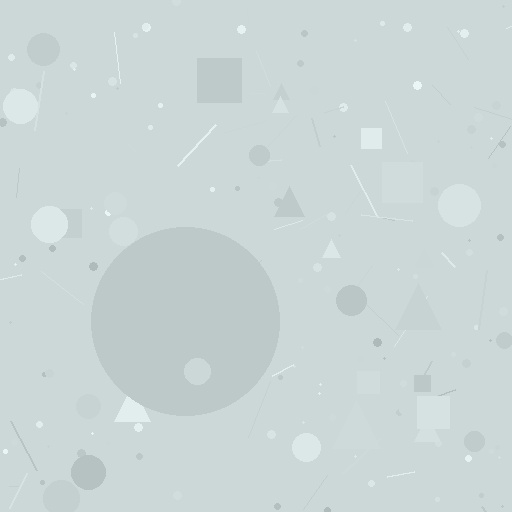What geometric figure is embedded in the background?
A circle is embedded in the background.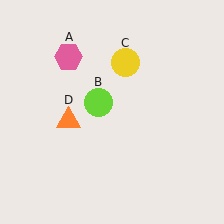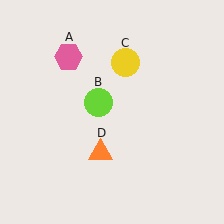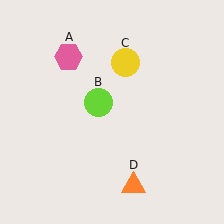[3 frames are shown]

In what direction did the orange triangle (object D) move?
The orange triangle (object D) moved down and to the right.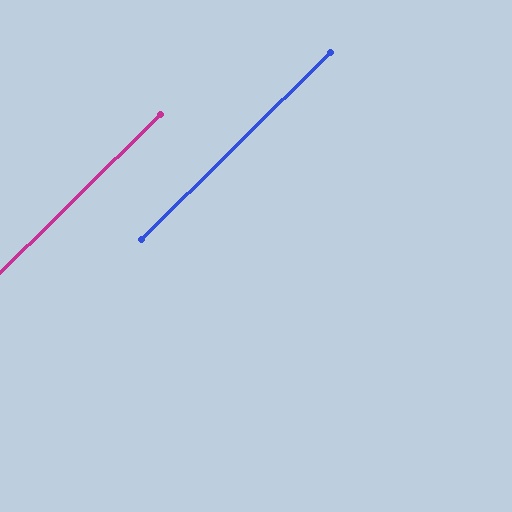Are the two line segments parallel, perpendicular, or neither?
Parallel — their directions differ by only 0.3°.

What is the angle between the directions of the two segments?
Approximately 0 degrees.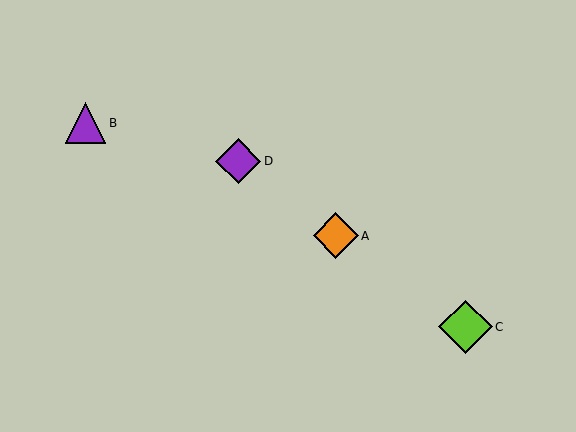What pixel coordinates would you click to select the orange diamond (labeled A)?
Click at (336, 236) to select the orange diamond A.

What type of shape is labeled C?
Shape C is a lime diamond.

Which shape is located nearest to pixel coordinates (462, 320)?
The lime diamond (labeled C) at (465, 327) is nearest to that location.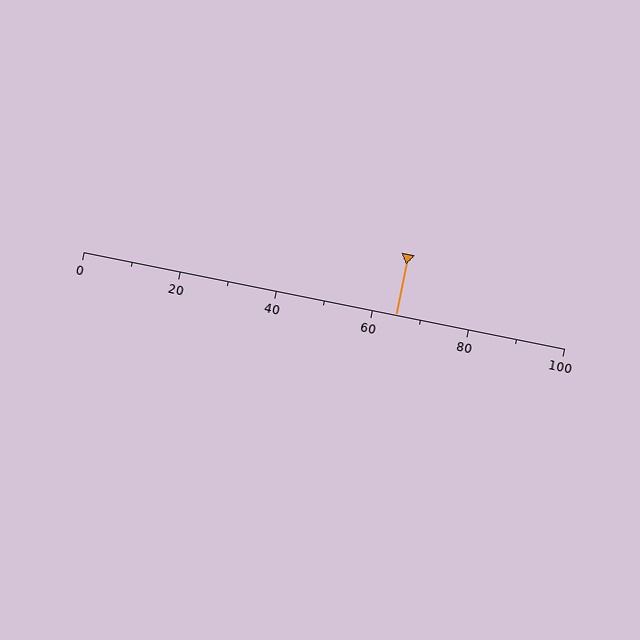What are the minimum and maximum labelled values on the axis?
The axis runs from 0 to 100.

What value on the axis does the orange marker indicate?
The marker indicates approximately 65.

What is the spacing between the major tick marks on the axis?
The major ticks are spaced 20 apart.